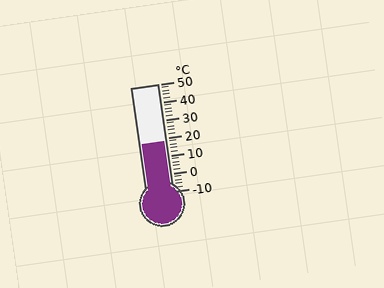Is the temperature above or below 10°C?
The temperature is above 10°C.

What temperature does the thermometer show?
The thermometer shows approximately 18°C.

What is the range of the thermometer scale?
The thermometer scale ranges from -10°C to 50°C.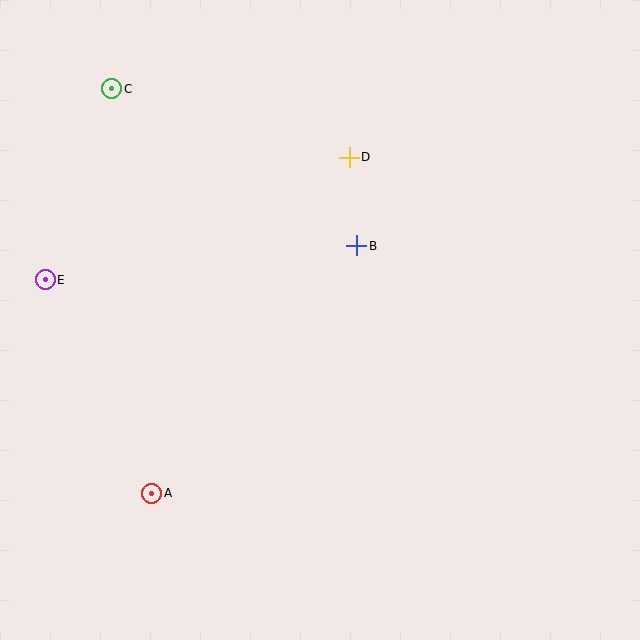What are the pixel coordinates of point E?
Point E is at (45, 280).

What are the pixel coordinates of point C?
Point C is at (112, 89).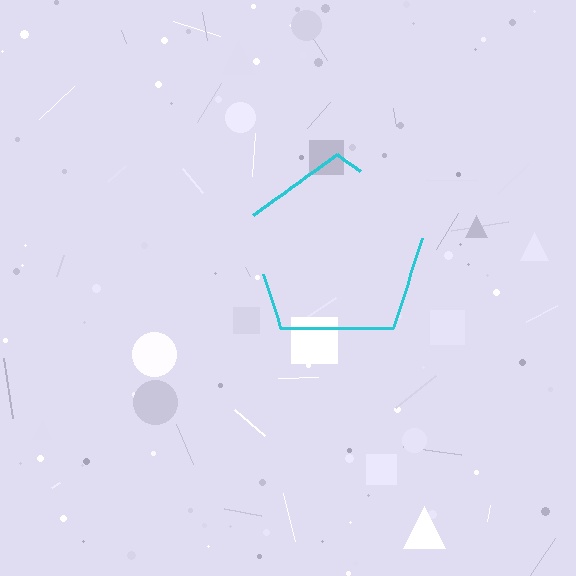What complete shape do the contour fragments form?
The contour fragments form a pentagon.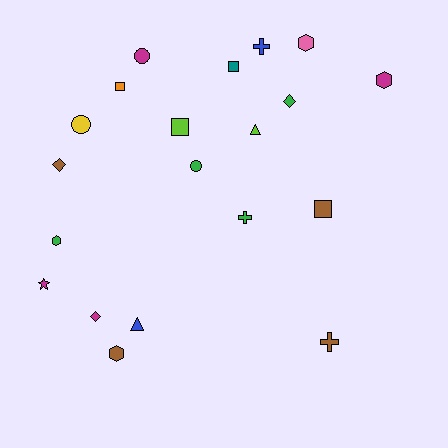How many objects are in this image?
There are 20 objects.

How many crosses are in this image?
There are 3 crosses.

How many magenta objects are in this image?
There are 4 magenta objects.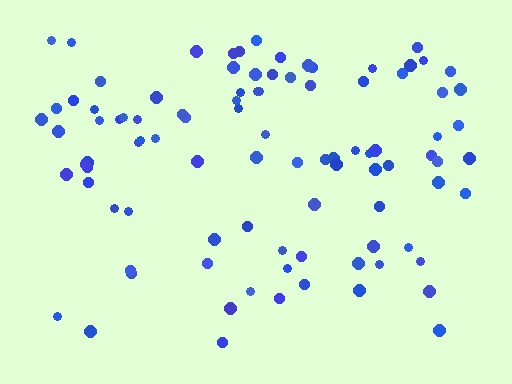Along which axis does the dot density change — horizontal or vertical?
Vertical.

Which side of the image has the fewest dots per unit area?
The bottom.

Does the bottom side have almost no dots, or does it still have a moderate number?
Still a moderate number, just noticeably fewer than the top.